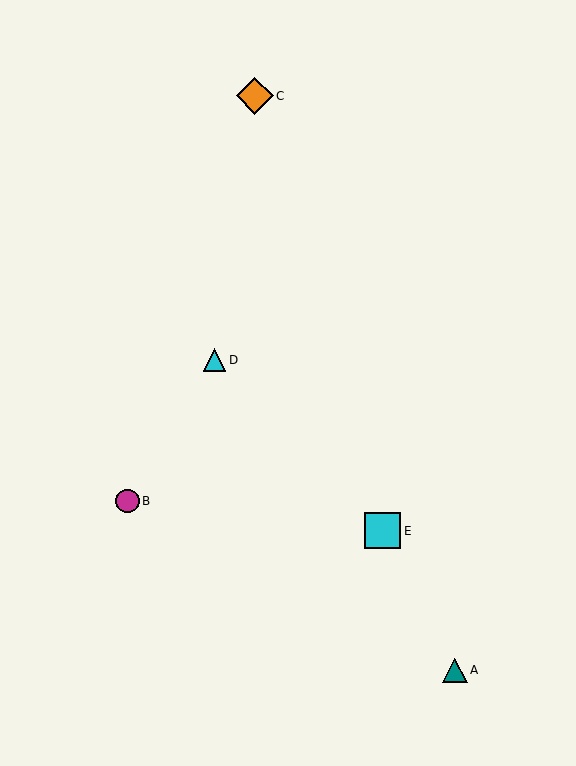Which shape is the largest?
The orange diamond (labeled C) is the largest.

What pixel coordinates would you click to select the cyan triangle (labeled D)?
Click at (214, 360) to select the cyan triangle D.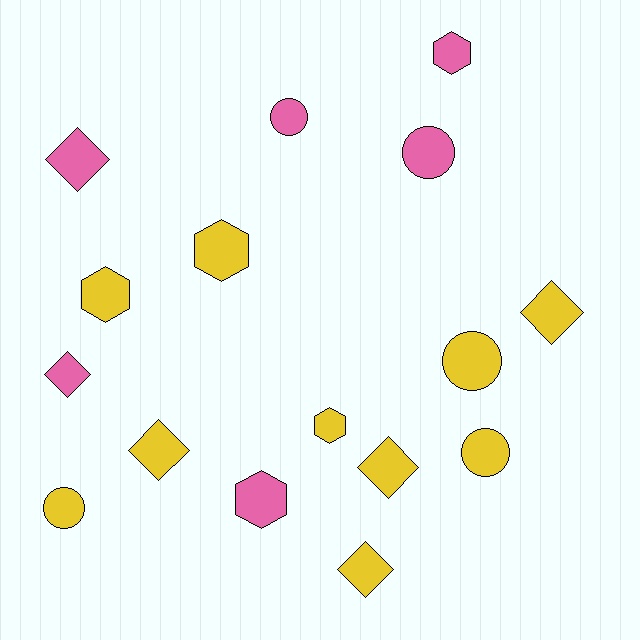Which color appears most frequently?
Yellow, with 10 objects.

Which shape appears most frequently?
Diamond, with 6 objects.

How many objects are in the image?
There are 16 objects.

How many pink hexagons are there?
There are 2 pink hexagons.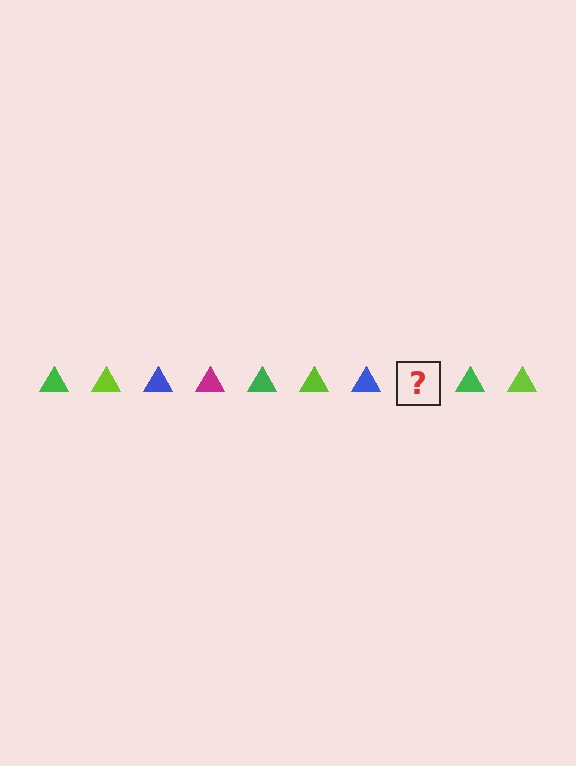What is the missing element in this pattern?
The missing element is a magenta triangle.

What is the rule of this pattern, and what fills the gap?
The rule is that the pattern cycles through green, lime, blue, magenta triangles. The gap should be filled with a magenta triangle.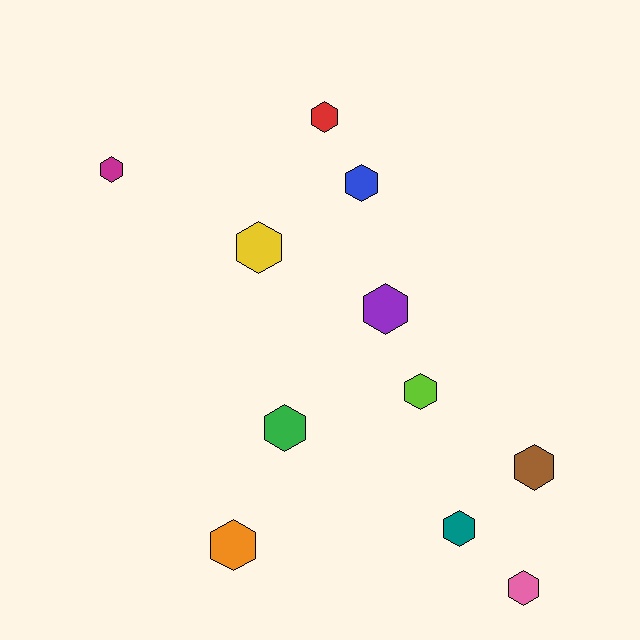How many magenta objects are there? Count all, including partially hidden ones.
There is 1 magenta object.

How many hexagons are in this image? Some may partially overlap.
There are 11 hexagons.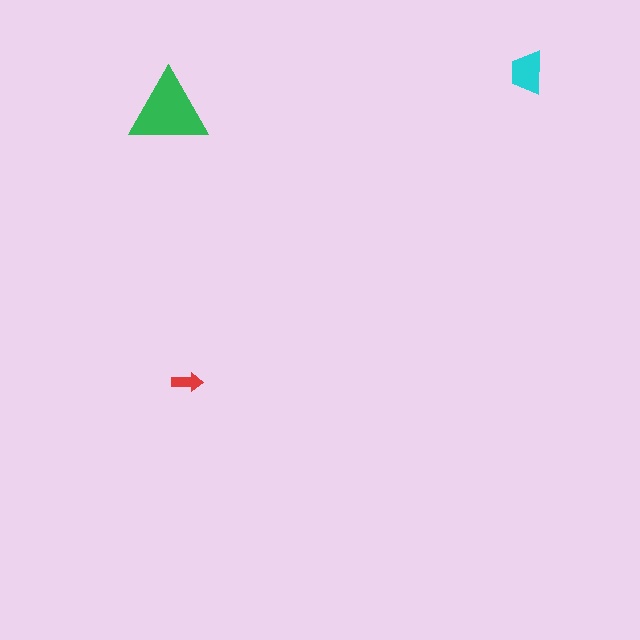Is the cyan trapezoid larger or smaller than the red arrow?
Larger.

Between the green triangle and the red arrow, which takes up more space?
The green triangle.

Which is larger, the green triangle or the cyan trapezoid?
The green triangle.